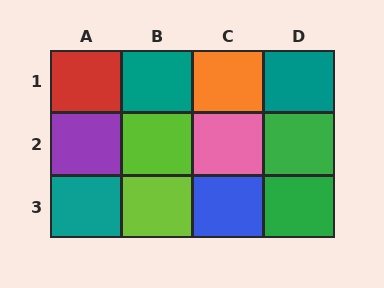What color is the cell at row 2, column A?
Purple.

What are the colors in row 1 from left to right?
Red, teal, orange, teal.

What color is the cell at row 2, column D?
Green.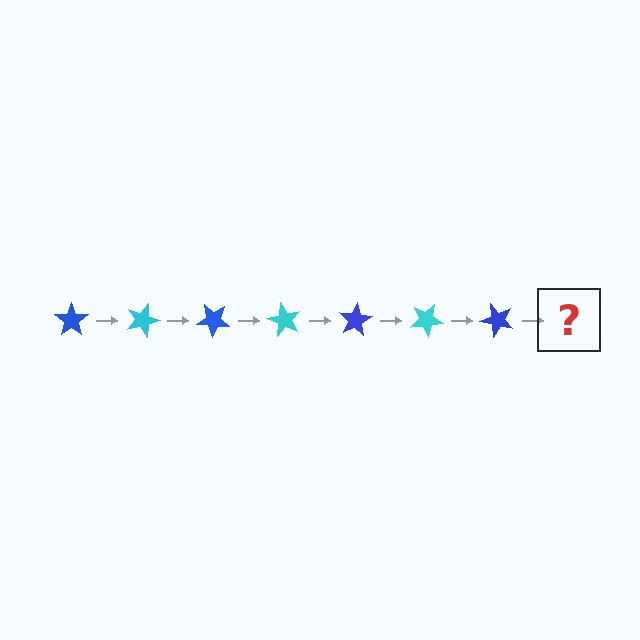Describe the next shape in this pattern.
It should be a cyan star, rotated 140 degrees from the start.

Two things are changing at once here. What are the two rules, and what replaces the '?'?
The two rules are that it rotates 20 degrees each step and the color cycles through blue and cyan. The '?' should be a cyan star, rotated 140 degrees from the start.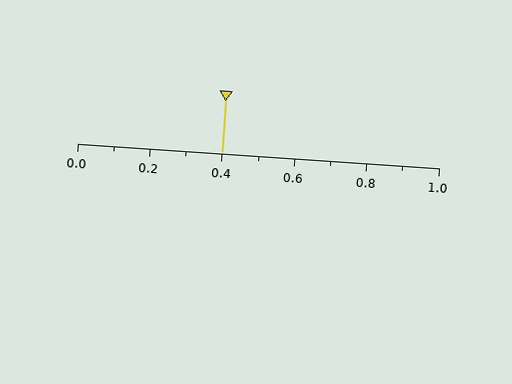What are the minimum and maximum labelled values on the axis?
The axis runs from 0.0 to 1.0.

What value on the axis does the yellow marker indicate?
The marker indicates approximately 0.4.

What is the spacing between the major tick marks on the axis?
The major ticks are spaced 0.2 apart.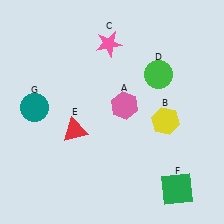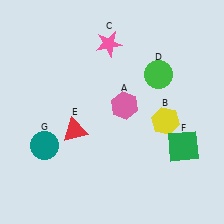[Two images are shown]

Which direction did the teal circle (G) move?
The teal circle (G) moved down.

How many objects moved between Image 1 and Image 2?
2 objects moved between the two images.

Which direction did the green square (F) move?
The green square (F) moved up.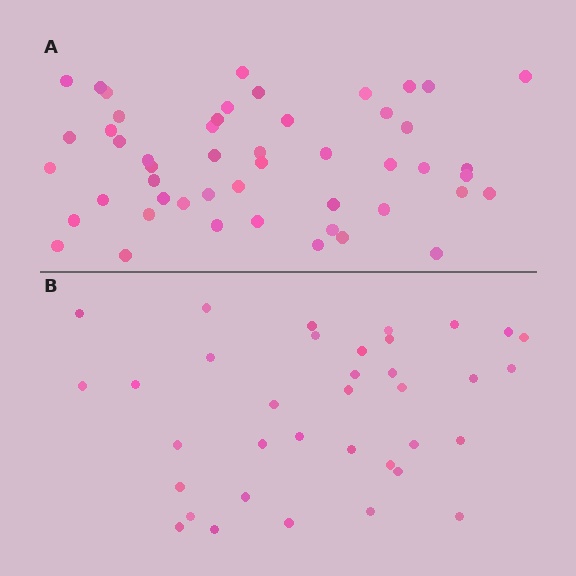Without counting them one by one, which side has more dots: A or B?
Region A (the top region) has more dots.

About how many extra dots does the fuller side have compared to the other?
Region A has approximately 15 more dots than region B.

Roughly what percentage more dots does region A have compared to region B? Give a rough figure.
About 40% more.